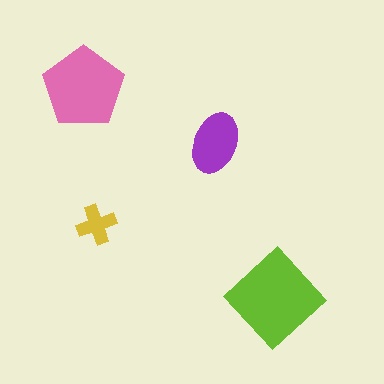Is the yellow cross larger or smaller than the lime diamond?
Smaller.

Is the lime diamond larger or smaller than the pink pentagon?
Larger.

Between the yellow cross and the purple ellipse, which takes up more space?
The purple ellipse.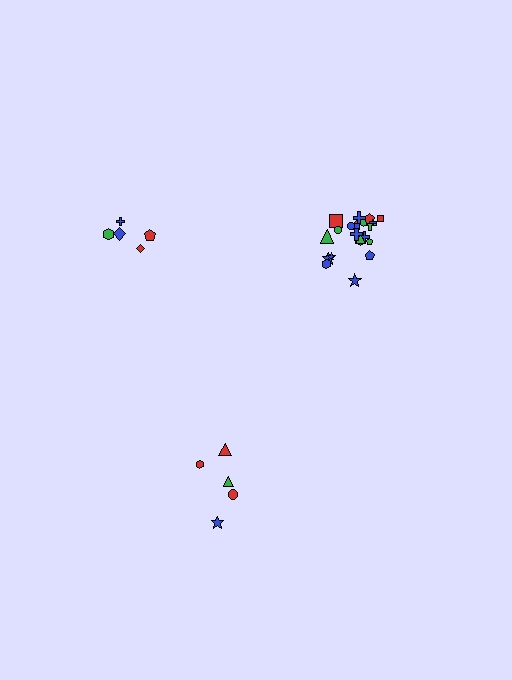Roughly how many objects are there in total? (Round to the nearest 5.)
Roughly 30 objects in total.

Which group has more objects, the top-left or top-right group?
The top-right group.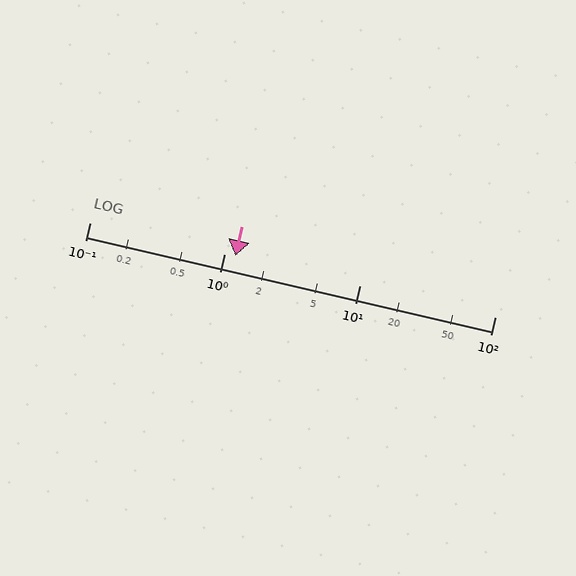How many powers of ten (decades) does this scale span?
The scale spans 3 decades, from 0.1 to 100.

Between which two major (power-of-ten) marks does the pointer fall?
The pointer is between 1 and 10.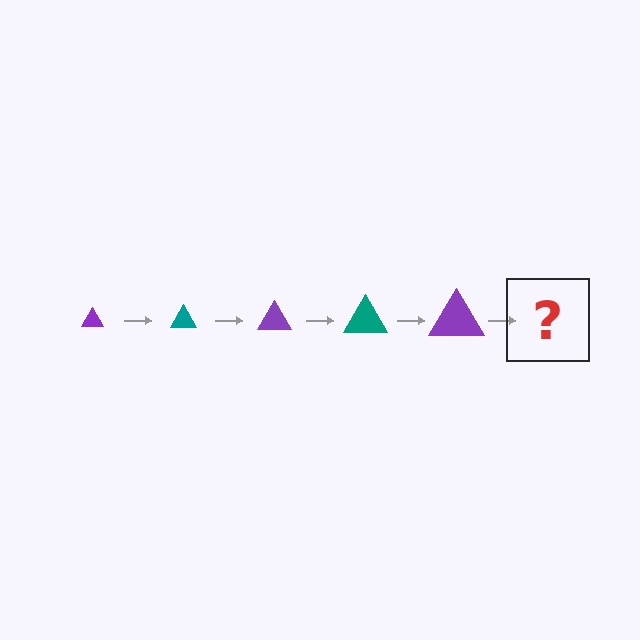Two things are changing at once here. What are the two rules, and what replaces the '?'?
The two rules are that the triangle grows larger each step and the color cycles through purple and teal. The '?' should be a teal triangle, larger than the previous one.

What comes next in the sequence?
The next element should be a teal triangle, larger than the previous one.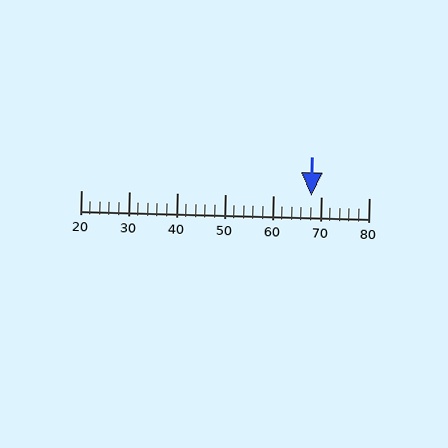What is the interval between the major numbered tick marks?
The major tick marks are spaced 10 units apart.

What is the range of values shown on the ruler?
The ruler shows values from 20 to 80.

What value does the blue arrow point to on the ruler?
The blue arrow points to approximately 68.